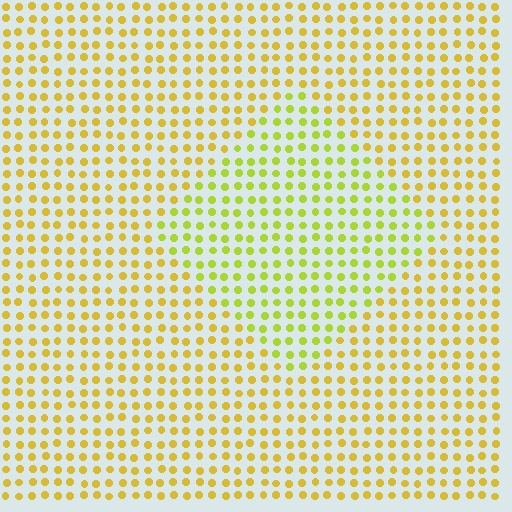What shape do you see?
I see a diamond.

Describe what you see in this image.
The image is filled with small yellow elements in a uniform arrangement. A diamond-shaped region is visible where the elements are tinted to a slightly different hue, forming a subtle color boundary.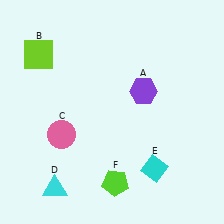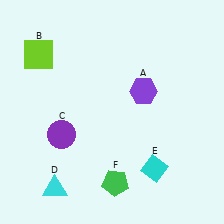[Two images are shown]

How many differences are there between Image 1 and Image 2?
There are 2 differences between the two images.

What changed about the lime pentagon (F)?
In Image 1, F is lime. In Image 2, it changed to green.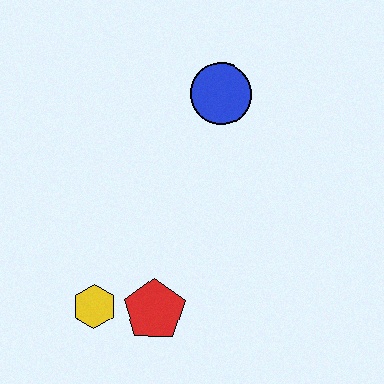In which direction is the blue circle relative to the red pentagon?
The blue circle is above the red pentagon.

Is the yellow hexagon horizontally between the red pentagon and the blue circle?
No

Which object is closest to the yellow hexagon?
The red pentagon is closest to the yellow hexagon.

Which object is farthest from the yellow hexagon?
The blue circle is farthest from the yellow hexagon.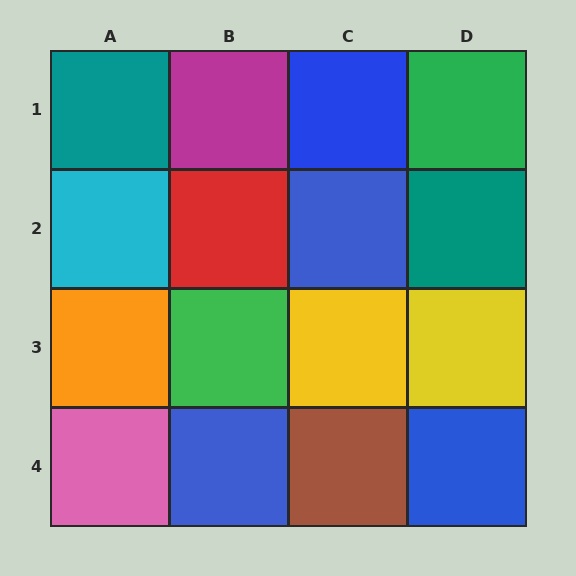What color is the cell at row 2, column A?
Cyan.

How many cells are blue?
4 cells are blue.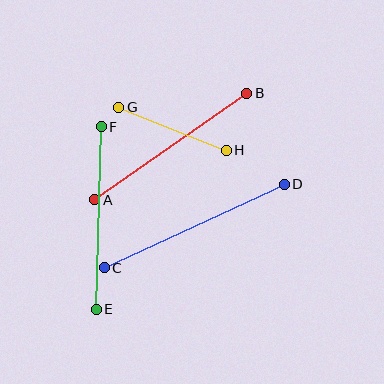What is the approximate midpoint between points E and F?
The midpoint is at approximately (99, 218) pixels.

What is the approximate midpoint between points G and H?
The midpoint is at approximately (172, 129) pixels.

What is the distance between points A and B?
The distance is approximately 186 pixels.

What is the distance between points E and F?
The distance is approximately 183 pixels.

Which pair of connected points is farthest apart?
Points C and D are farthest apart.